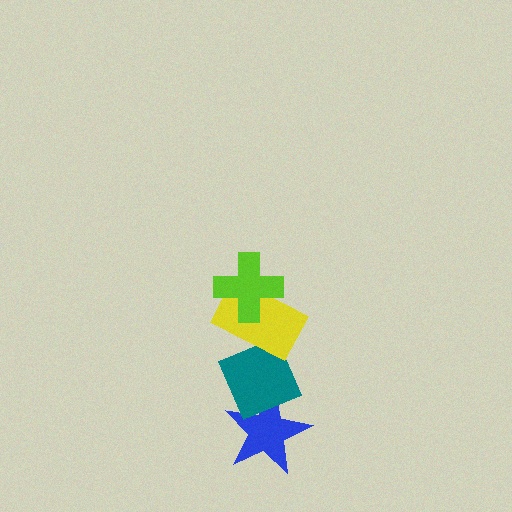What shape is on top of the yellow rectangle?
The lime cross is on top of the yellow rectangle.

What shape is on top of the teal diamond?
The yellow rectangle is on top of the teal diamond.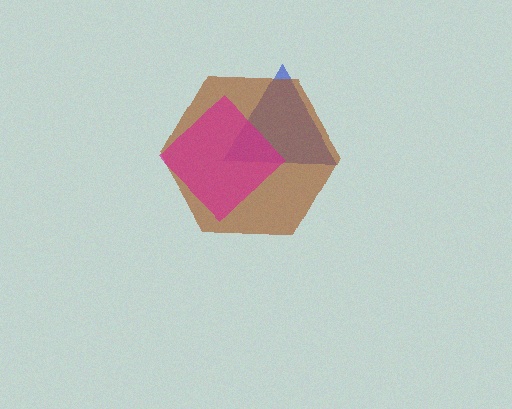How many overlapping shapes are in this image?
There are 3 overlapping shapes in the image.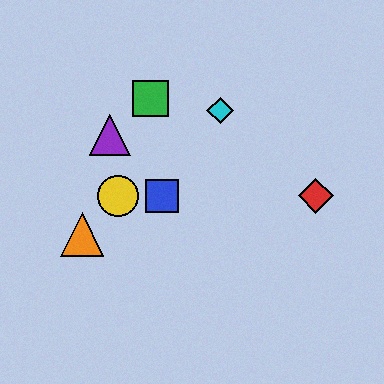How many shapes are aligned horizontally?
3 shapes (the red diamond, the blue square, the yellow circle) are aligned horizontally.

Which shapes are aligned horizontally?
The red diamond, the blue square, the yellow circle are aligned horizontally.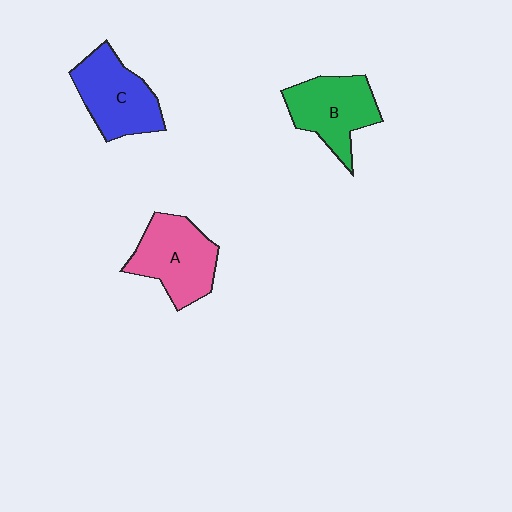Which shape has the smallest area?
Shape B (green).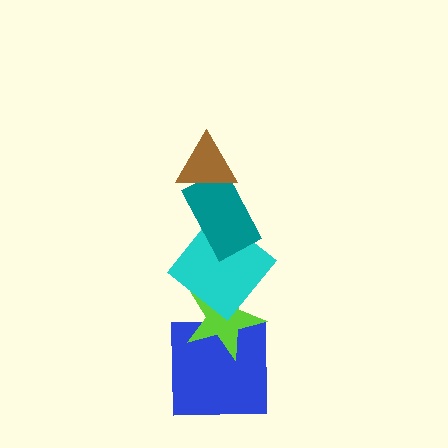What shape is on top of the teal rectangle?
The brown triangle is on top of the teal rectangle.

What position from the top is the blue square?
The blue square is 5th from the top.